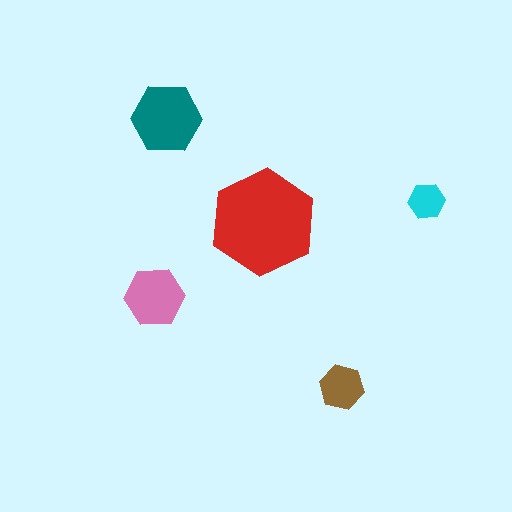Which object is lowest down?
The brown hexagon is bottommost.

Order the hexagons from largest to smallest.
the red one, the teal one, the pink one, the brown one, the cyan one.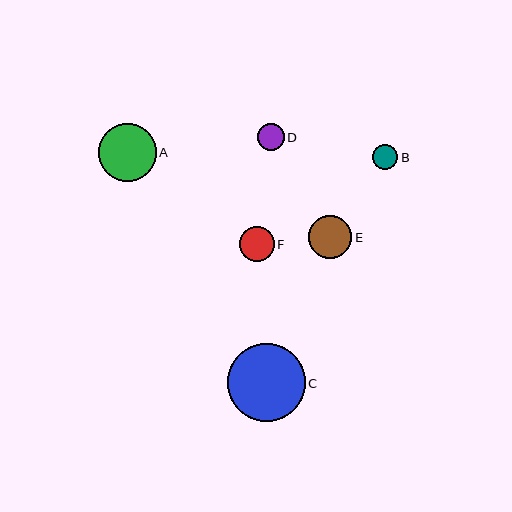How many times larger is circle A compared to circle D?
Circle A is approximately 2.2 times the size of circle D.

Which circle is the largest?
Circle C is the largest with a size of approximately 78 pixels.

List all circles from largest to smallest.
From largest to smallest: C, A, E, F, D, B.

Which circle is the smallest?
Circle B is the smallest with a size of approximately 25 pixels.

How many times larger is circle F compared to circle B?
Circle F is approximately 1.4 times the size of circle B.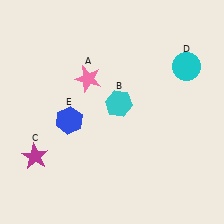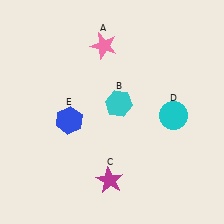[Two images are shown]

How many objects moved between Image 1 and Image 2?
3 objects moved between the two images.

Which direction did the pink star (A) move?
The pink star (A) moved up.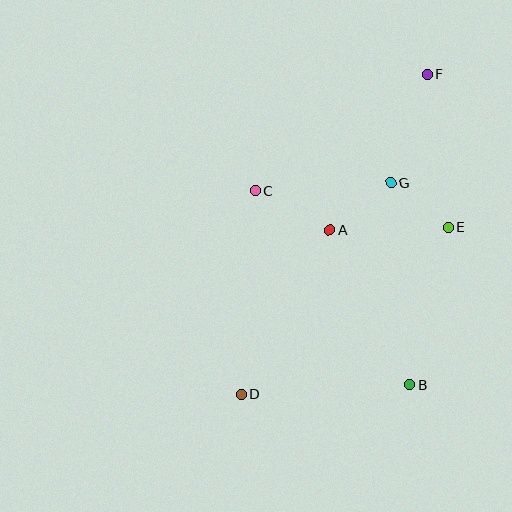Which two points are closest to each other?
Points E and G are closest to each other.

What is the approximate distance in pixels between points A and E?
The distance between A and E is approximately 118 pixels.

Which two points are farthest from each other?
Points D and F are farthest from each other.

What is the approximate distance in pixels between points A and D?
The distance between A and D is approximately 186 pixels.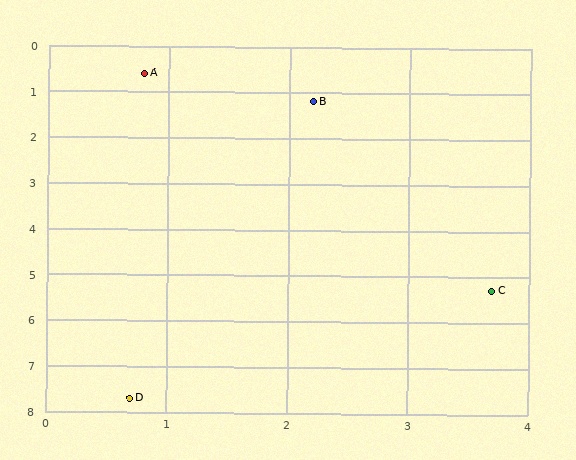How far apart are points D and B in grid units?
Points D and B are about 6.7 grid units apart.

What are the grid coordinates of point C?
Point C is at approximately (3.7, 5.3).